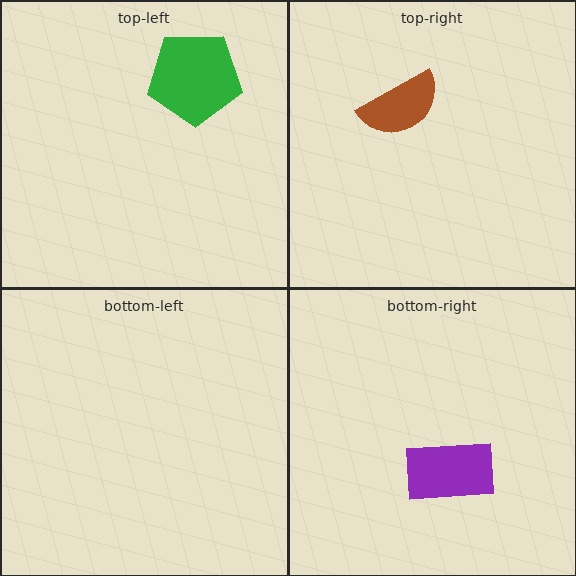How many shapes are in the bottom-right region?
1.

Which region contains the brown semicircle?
The top-right region.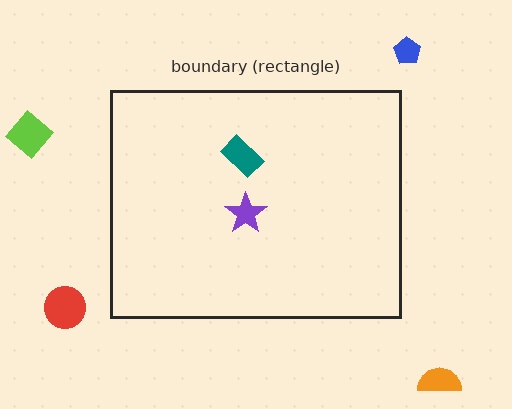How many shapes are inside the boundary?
2 inside, 4 outside.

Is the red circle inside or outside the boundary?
Outside.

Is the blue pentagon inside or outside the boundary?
Outside.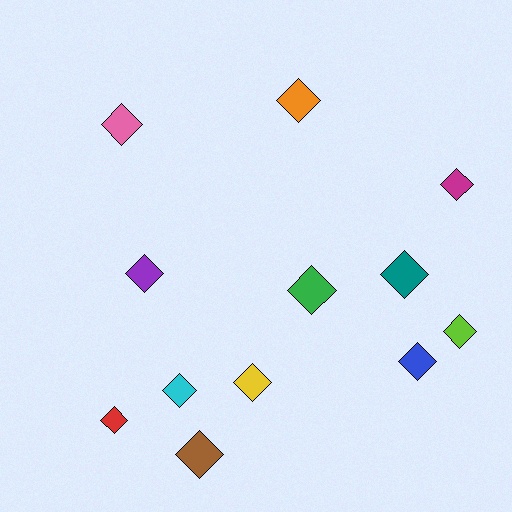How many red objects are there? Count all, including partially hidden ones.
There is 1 red object.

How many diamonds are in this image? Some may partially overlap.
There are 12 diamonds.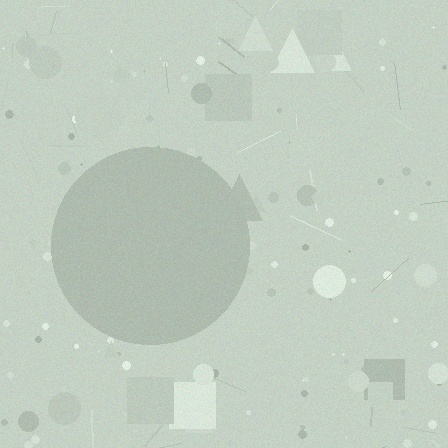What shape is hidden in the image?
A circle is hidden in the image.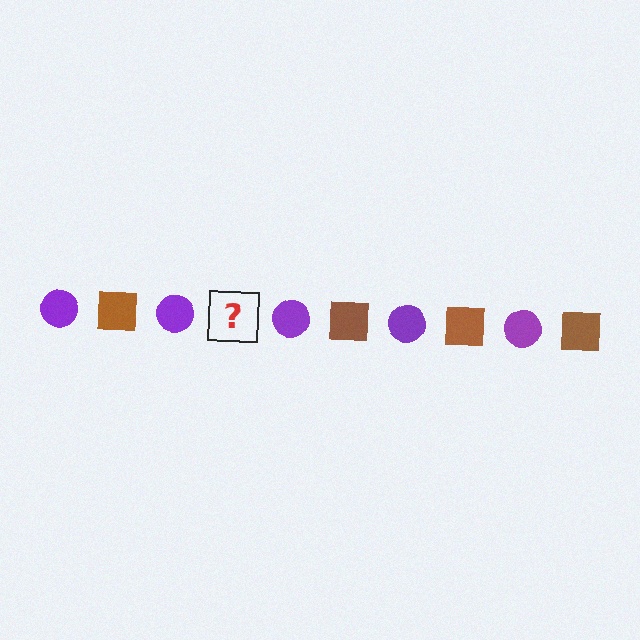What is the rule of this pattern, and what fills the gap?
The rule is that the pattern alternates between purple circle and brown square. The gap should be filled with a brown square.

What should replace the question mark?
The question mark should be replaced with a brown square.